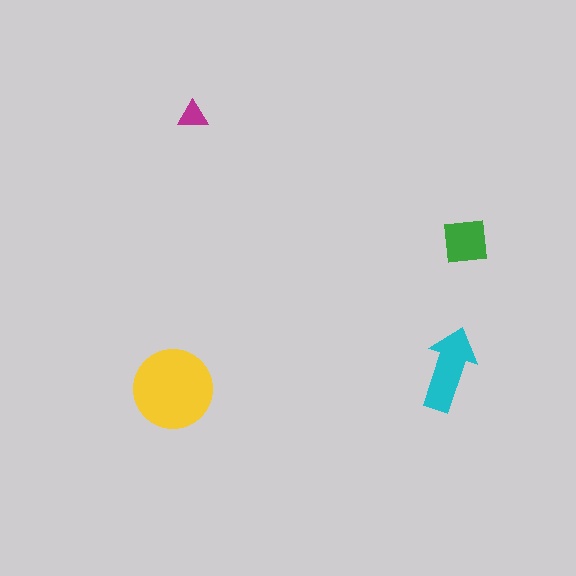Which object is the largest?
The yellow circle.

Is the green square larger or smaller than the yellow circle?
Smaller.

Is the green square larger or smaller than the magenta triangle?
Larger.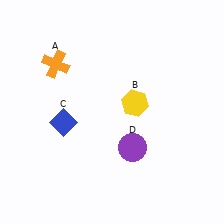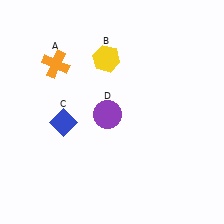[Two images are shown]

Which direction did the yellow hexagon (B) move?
The yellow hexagon (B) moved up.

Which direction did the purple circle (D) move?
The purple circle (D) moved up.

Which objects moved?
The objects that moved are: the yellow hexagon (B), the purple circle (D).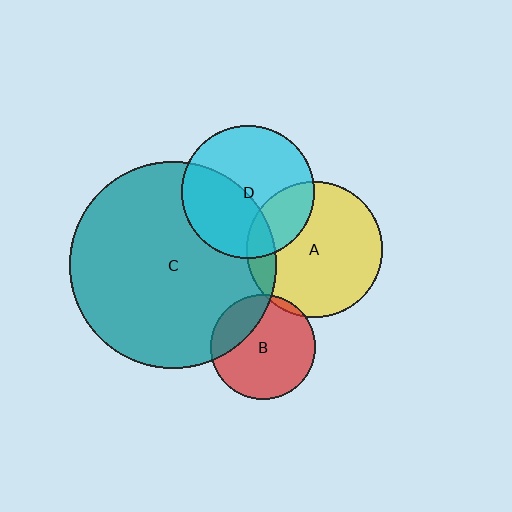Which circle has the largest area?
Circle C (teal).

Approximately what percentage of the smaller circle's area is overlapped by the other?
Approximately 15%.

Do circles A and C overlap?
Yes.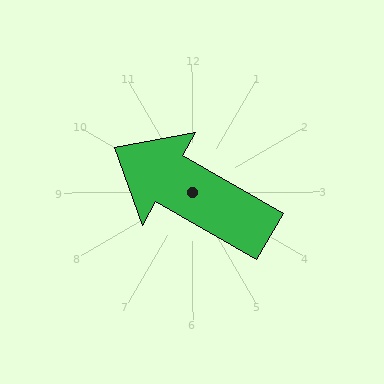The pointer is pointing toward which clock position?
Roughly 10 o'clock.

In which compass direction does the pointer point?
Northwest.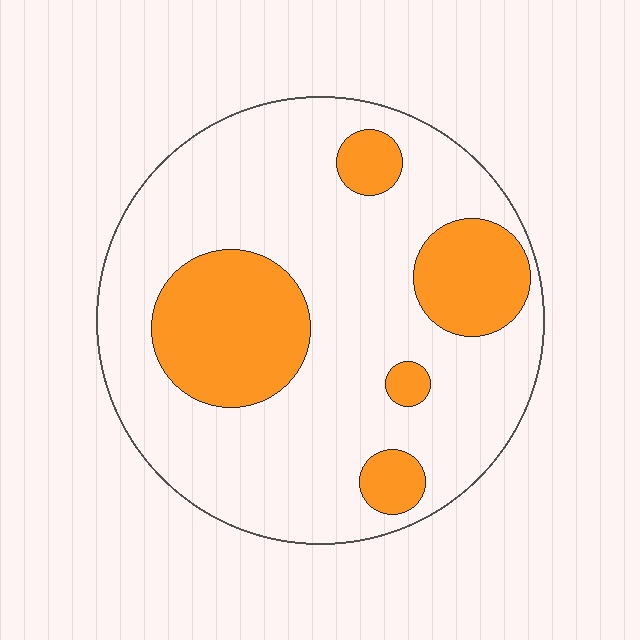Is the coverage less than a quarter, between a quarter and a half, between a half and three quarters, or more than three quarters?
Between a quarter and a half.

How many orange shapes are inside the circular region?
5.